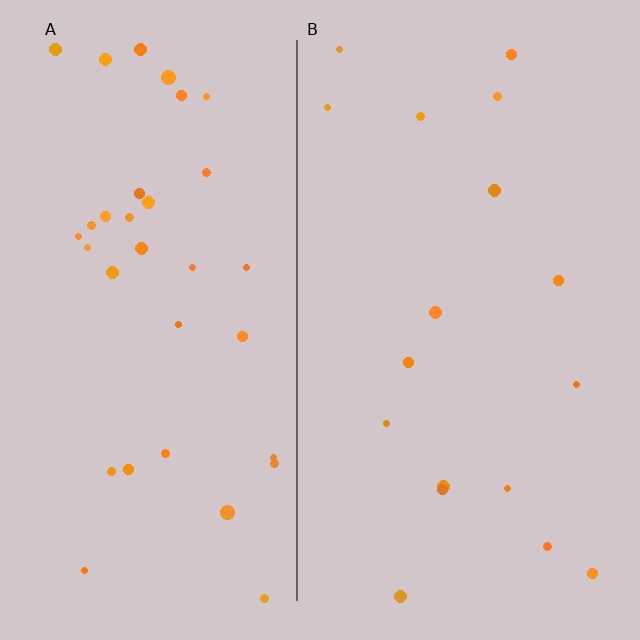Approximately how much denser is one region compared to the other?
Approximately 1.9× — region A over region B.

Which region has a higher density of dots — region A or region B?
A (the left).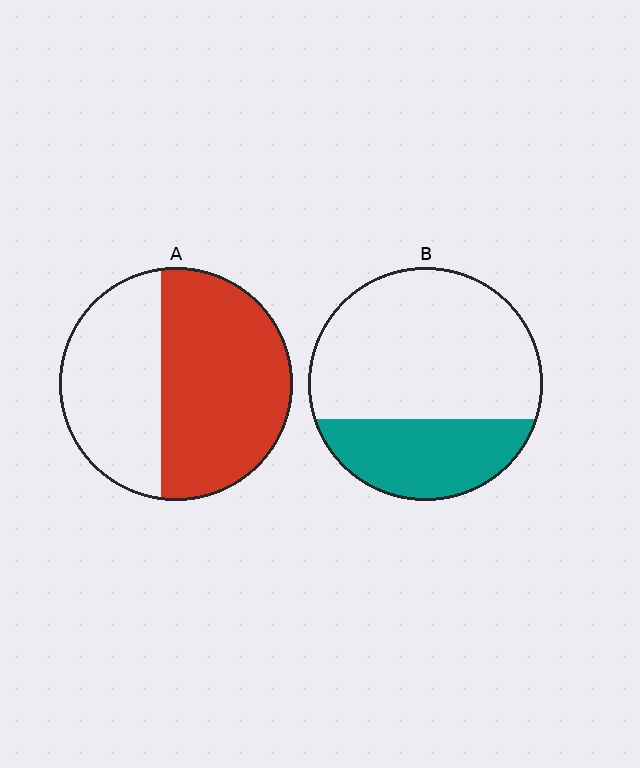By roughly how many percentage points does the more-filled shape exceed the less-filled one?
By roughly 25 percentage points (A over B).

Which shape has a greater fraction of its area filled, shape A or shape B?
Shape A.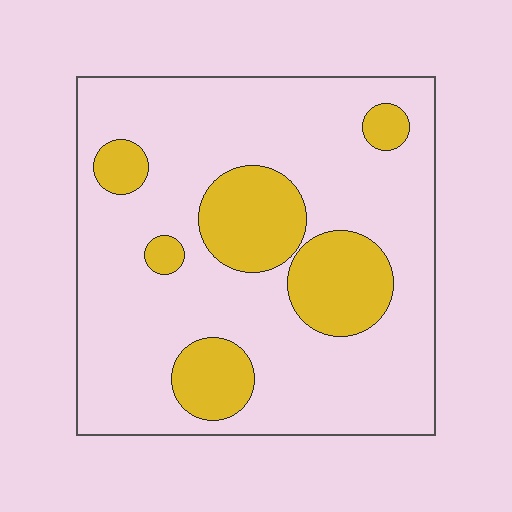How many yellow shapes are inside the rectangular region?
6.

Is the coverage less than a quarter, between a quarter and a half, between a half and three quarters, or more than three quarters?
Less than a quarter.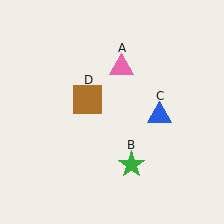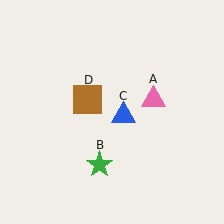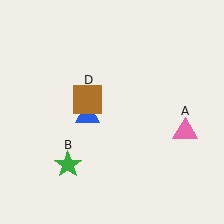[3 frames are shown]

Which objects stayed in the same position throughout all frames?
Brown square (object D) remained stationary.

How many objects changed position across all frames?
3 objects changed position: pink triangle (object A), green star (object B), blue triangle (object C).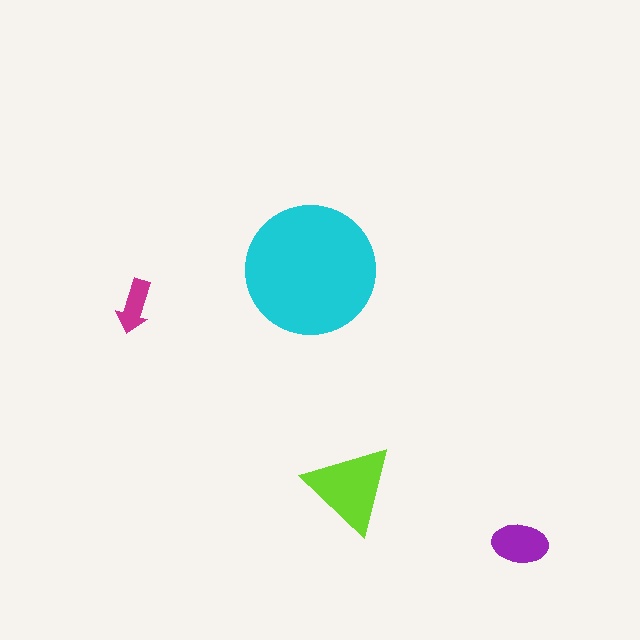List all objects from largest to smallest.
The cyan circle, the lime triangle, the purple ellipse, the magenta arrow.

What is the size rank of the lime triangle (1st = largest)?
2nd.